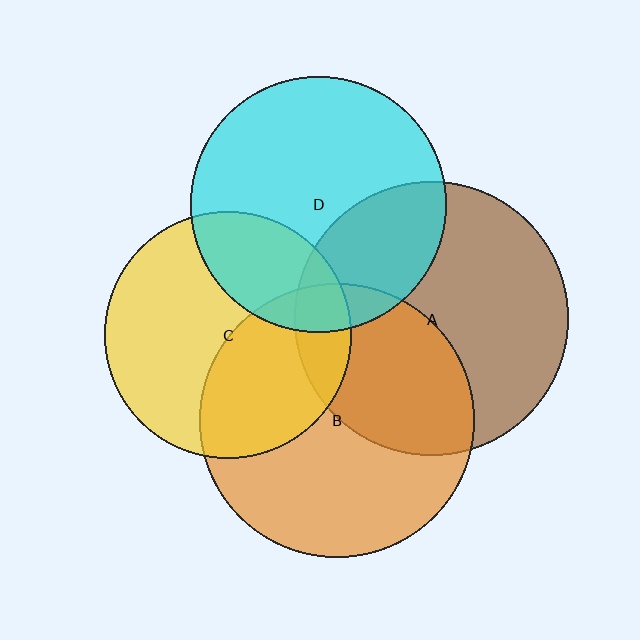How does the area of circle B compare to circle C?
Approximately 1.2 times.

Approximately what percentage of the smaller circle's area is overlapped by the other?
Approximately 30%.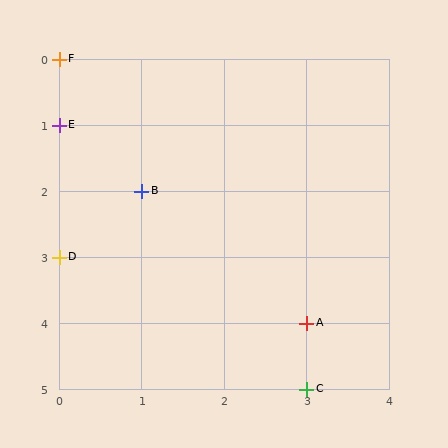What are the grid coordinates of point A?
Point A is at grid coordinates (3, 4).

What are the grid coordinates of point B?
Point B is at grid coordinates (1, 2).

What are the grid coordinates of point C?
Point C is at grid coordinates (3, 5).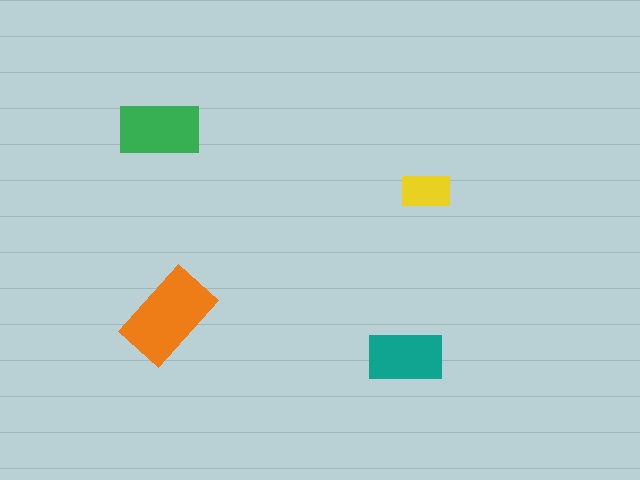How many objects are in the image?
There are 4 objects in the image.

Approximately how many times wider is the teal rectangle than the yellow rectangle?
About 1.5 times wider.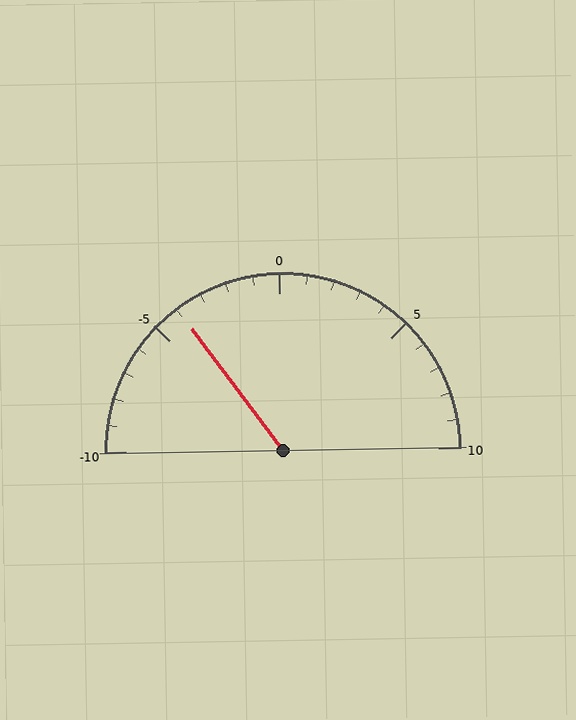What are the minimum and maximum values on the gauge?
The gauge ranges from -10 to 10.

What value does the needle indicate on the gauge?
The needle indicates approximately -4.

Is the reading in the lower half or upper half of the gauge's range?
The reading is in the lower half of the range (-10 to 10).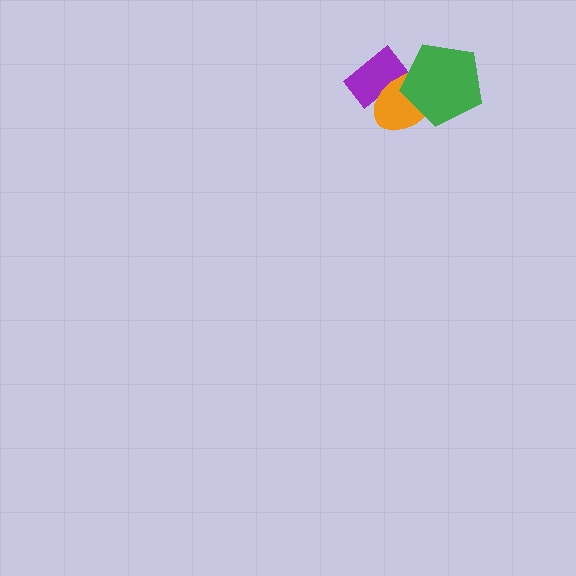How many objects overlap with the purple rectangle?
1 object overlaps with the purple rectangle.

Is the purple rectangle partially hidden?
Yes, it is partially covered by another shape.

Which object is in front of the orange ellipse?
The green pentagon is in front of the orange ellipse.